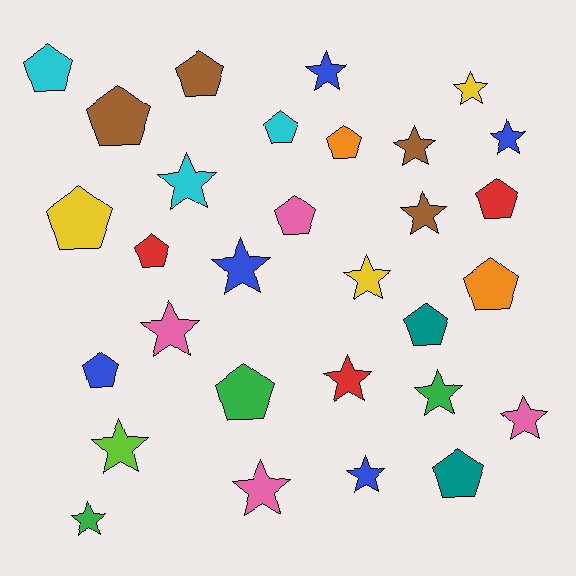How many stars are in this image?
There are 16 stars.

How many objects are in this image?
There are 30 objects.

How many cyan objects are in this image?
There are 3 cyan objects.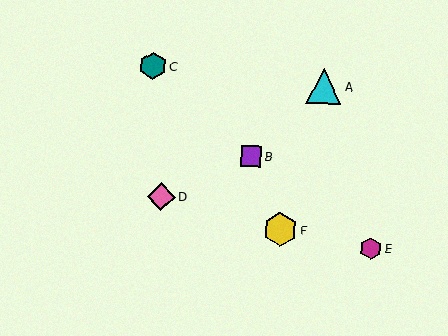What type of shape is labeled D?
Shape D is a pink diamond.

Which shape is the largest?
The cyan triangle (labeled A) is the largest.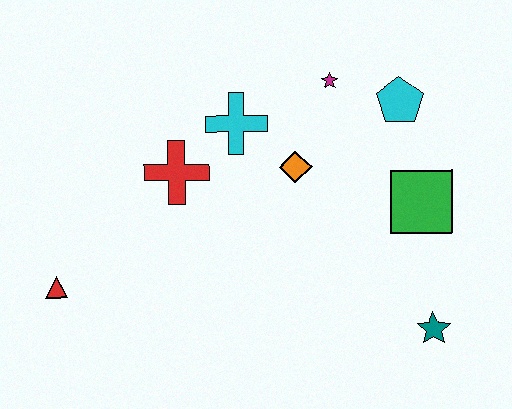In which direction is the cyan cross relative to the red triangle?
The cyan cross is to the right of the red triangle.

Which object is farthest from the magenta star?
The red triangle is farthest from the magenta star.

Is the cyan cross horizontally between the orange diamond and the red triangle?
Yes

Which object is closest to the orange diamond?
The cyan cross is closest to the orange diamond.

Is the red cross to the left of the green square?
Yes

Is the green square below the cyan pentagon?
Yes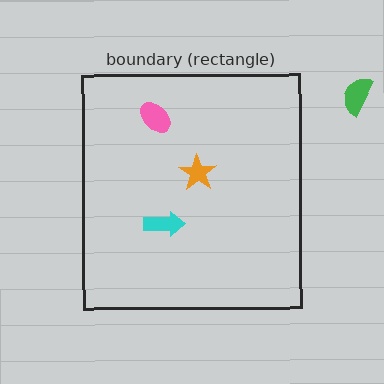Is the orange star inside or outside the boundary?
Inside.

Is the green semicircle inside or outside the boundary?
Outside.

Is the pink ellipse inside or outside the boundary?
Inside.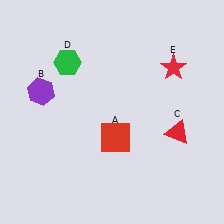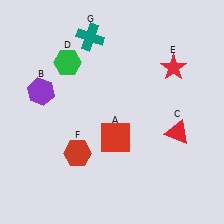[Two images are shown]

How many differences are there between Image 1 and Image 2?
There are 2 differences between the two images.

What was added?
A red hexagon (F), a teal cross (G) were added in Image 2.